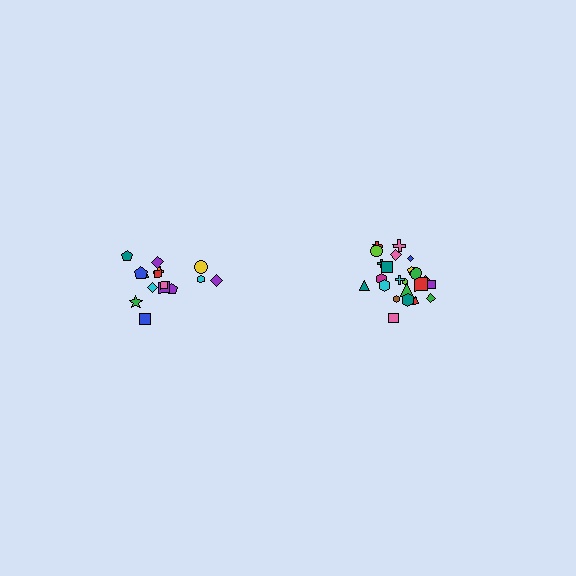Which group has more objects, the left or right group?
The right group.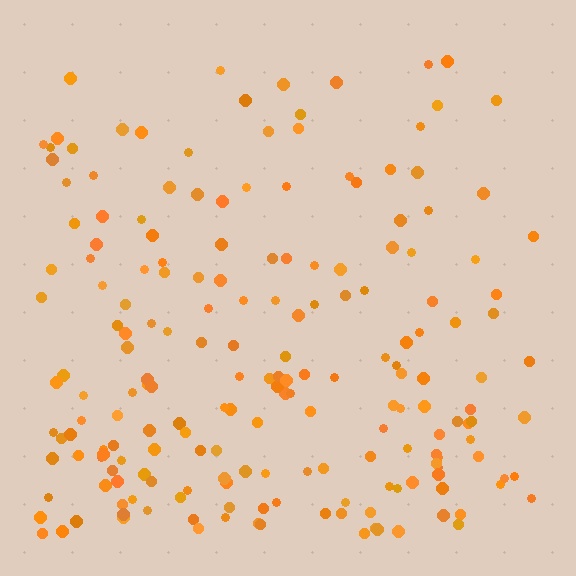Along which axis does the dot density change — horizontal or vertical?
Vertical.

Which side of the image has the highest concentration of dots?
The bottom.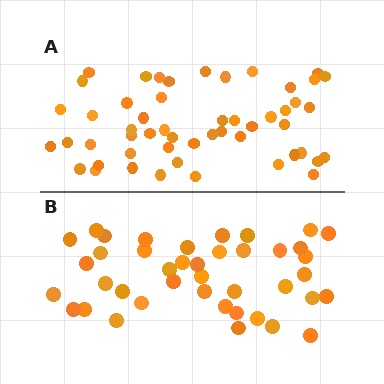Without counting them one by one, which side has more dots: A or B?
Region A (the top region) has more dots.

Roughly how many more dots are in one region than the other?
Region A has roughly 12 or so more dots than region B.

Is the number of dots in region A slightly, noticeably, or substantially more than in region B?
Region A has noticeably more, but not dramatically so. The ratio is roughly 1.3 to 1.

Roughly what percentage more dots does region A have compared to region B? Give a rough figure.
About 25% more.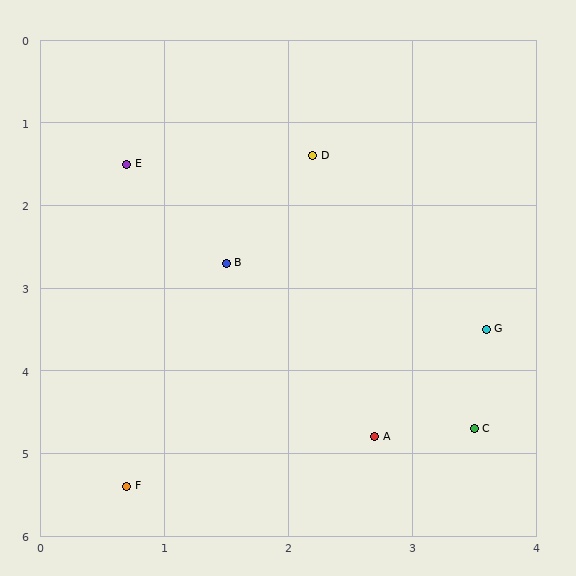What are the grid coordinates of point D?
Point D is at approximately (2.2, 1.4).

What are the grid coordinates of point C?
Point C is at approximately (3.5, 4.7).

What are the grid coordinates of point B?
Point B is at approximately (1.5, 2.7).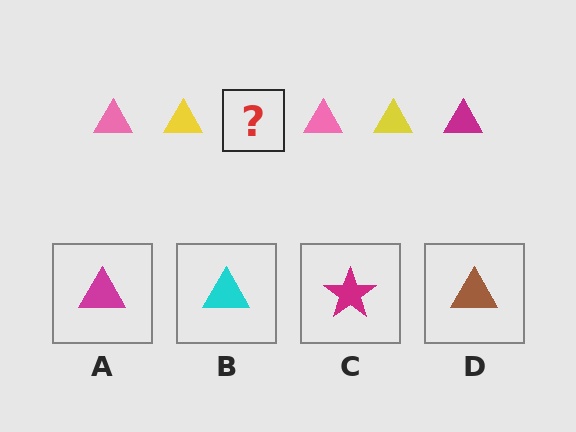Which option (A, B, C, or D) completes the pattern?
A.